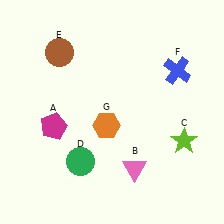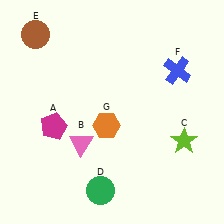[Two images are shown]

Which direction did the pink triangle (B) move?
The pink triangle (B) moved left.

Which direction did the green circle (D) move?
The green circle (D) moved down.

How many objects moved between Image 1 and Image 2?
3 objects moved between the two images.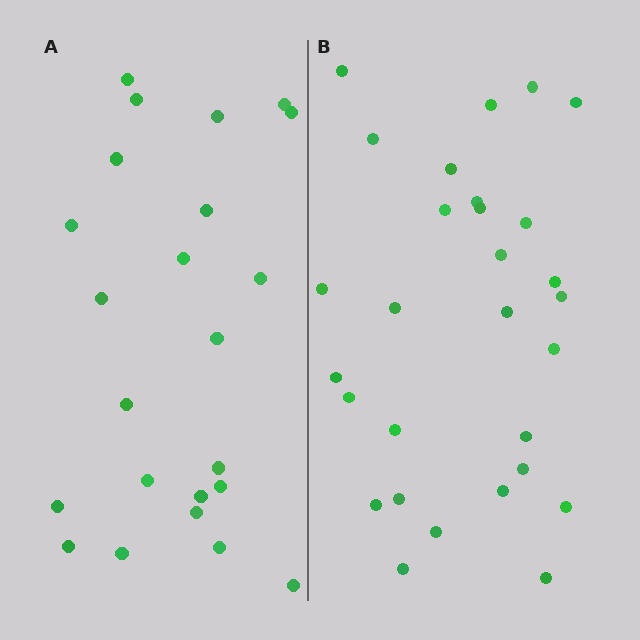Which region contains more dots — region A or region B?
Region B (the right region) has more dots.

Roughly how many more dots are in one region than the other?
Region B has about 6 more dots than region A.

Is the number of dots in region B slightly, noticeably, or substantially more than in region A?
Region B has noticeably more, but not dramatically so. The ratio is roughly 1.3 to 1.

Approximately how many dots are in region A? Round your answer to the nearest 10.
About 20 dots. (The exact count is 23, which rounds to 20.)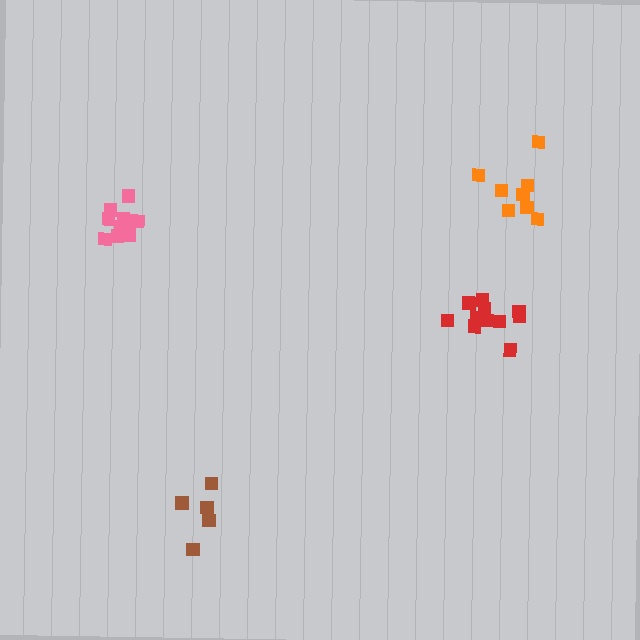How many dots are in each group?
Group 1: 5 dots, Group 2: 11 dots, Group 3: 11 dots, Group 4: 8 dots (35 total).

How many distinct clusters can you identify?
There are 4 distinct clusters.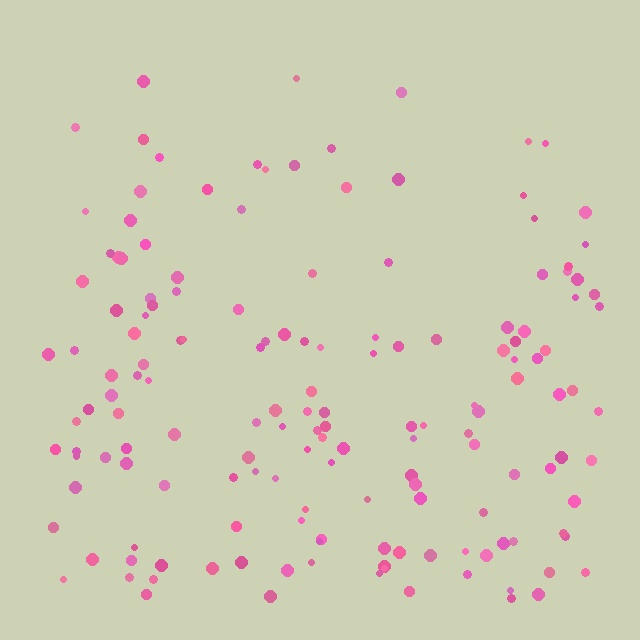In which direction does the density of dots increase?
From top to bottom, with the bottom side densest.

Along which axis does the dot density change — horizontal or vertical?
Vertical.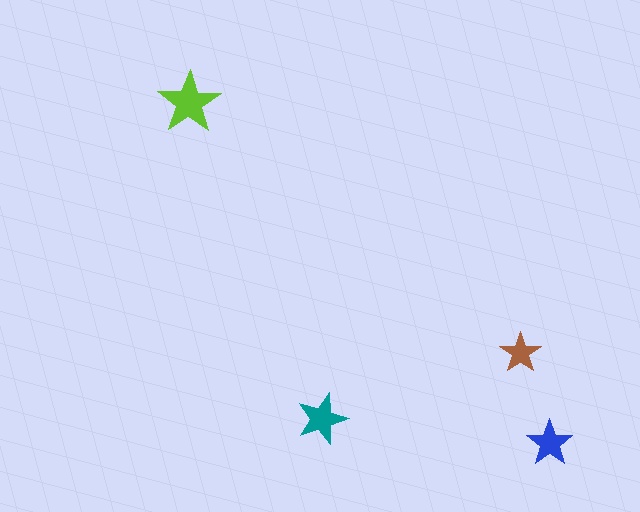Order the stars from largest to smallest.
the lime one, the teal one, the blue one, the brown one.